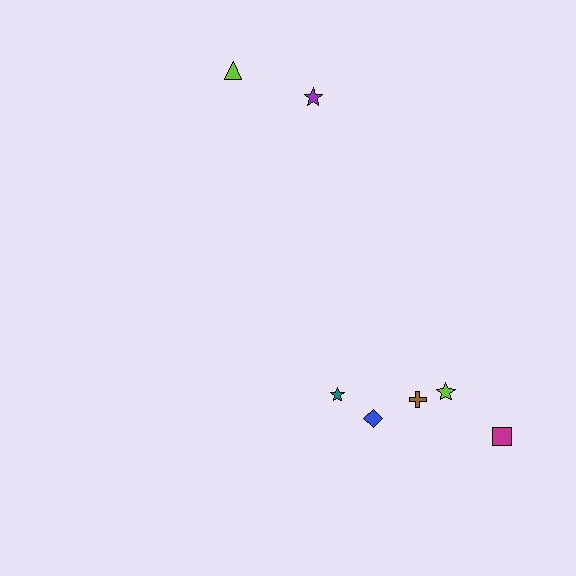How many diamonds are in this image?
There is 1 diamond.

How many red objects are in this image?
There are no red objects.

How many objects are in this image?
There are 7 objects.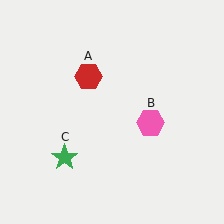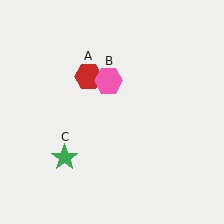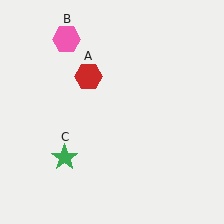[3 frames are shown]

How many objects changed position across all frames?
1 object changed position: pink hexagon (object B).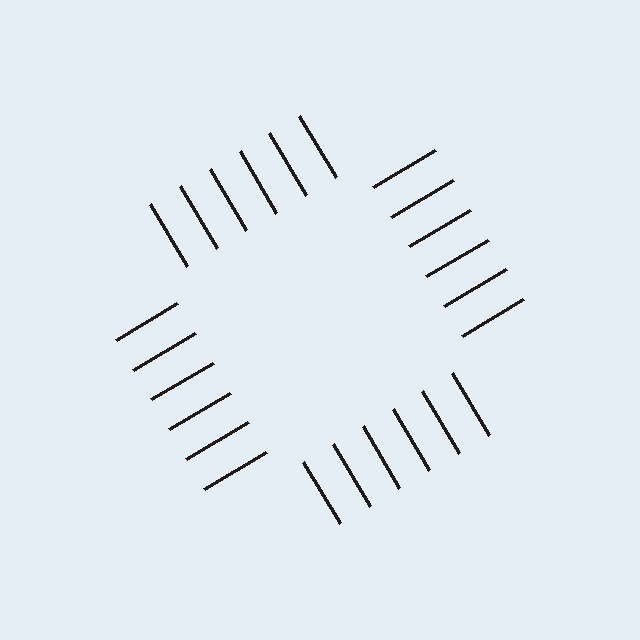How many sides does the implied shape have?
4 sides — the line-ends trace a square.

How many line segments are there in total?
24 — 6 along each of the 4 edges.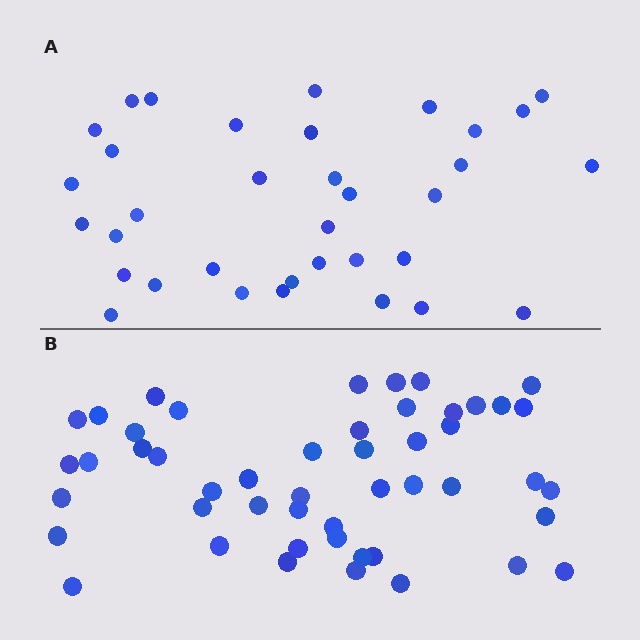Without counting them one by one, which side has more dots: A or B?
Region B (the bottom region) has more dots.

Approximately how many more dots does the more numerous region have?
Region B has approximately 15 more dots than region A.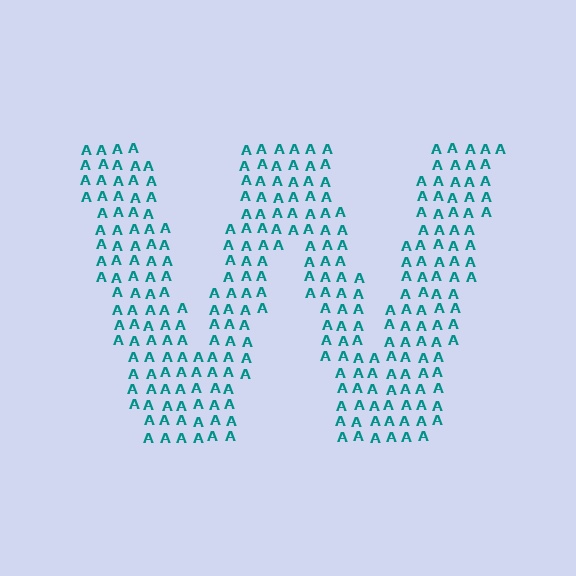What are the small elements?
The small elements are letter A's.